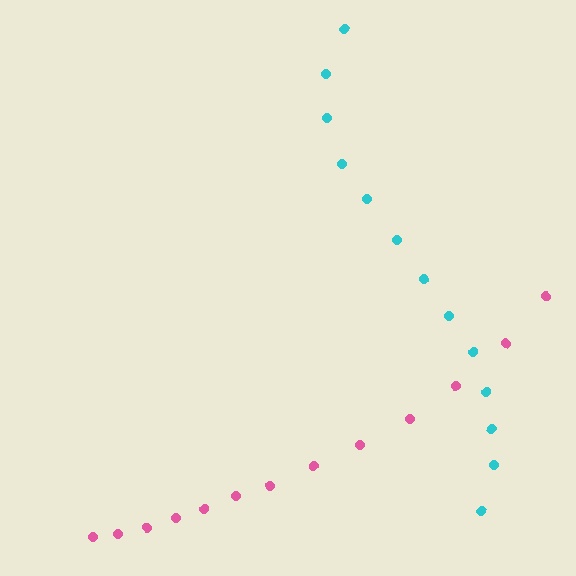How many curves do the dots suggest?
There are 2 distinct paths.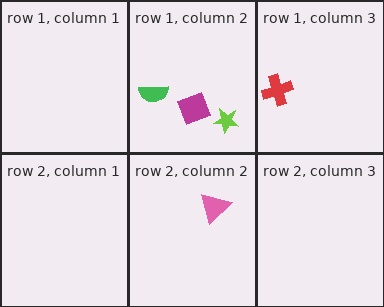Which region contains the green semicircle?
The row 1, column 2 region.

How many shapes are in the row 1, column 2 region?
3.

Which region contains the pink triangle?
The row 2, column 2 region.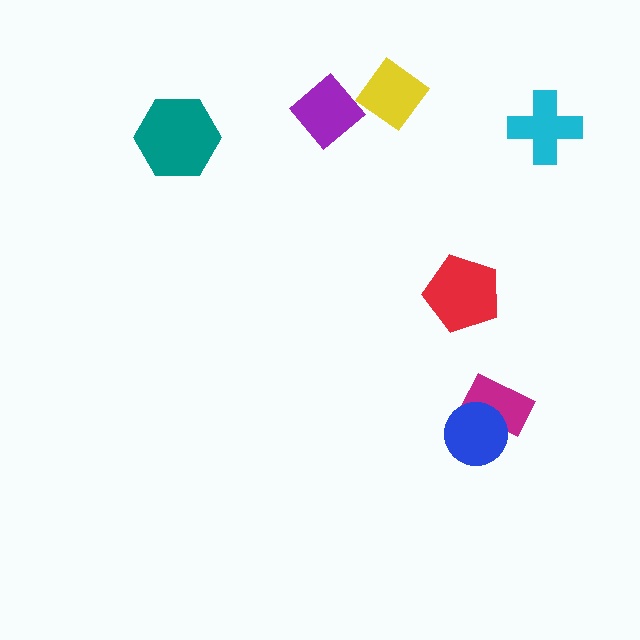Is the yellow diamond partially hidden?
No, no other shape covers it.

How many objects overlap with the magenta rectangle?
1 object overlaps with the magenta rectangle.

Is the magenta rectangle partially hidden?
Yes, it is partially covered by another shape.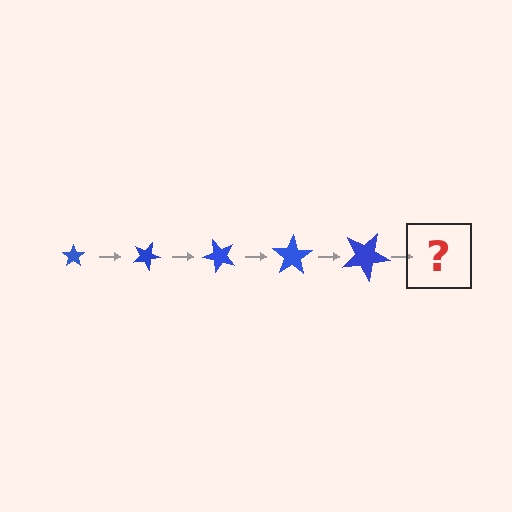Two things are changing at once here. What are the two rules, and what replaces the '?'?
The two rules are that the star grows larger each step and it rotates 25 degrees each step. The '?' should be a star, larger than the previous one and rotated 125 degrees from the start.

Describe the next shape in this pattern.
It should be a star, larger than the previous one and rotated 125 degrees from the start.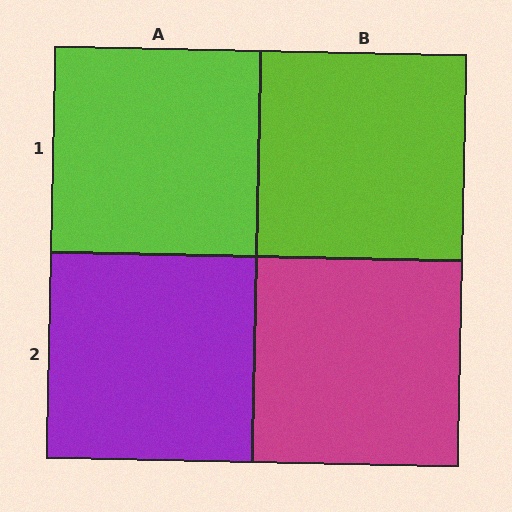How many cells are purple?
1 cell is purple.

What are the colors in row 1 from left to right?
Lime, lime.